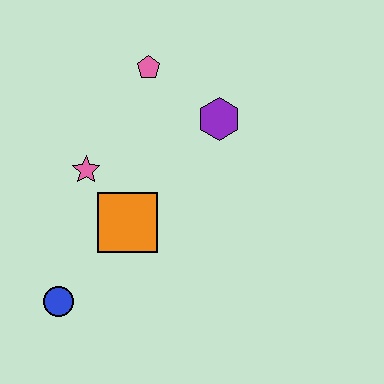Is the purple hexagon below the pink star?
No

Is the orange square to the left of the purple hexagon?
Yes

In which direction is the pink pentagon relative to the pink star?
The pink pentagon is above the pink star.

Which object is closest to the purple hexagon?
The pink pentagon is closest to the purple hexagon.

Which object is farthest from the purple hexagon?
The blue circle is farthest from the purple hexagon.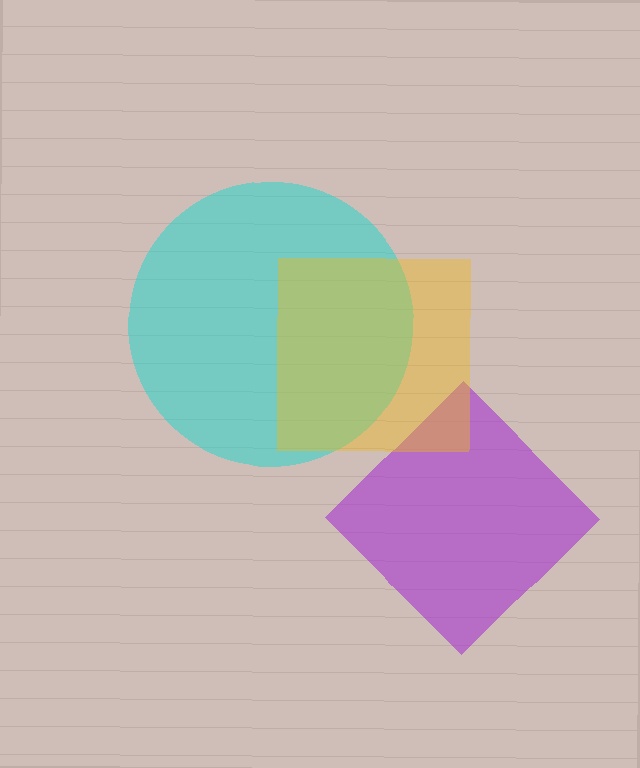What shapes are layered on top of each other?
The layered shapes are: a cyan circle, a purple diamond, a yellow square.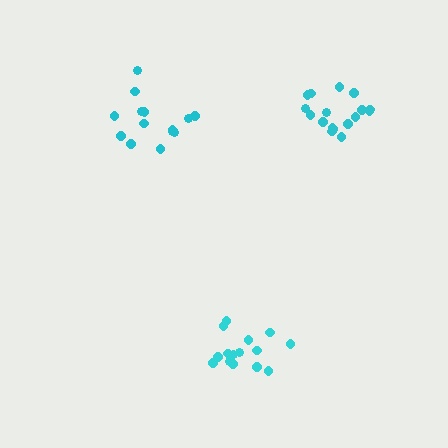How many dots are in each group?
Group 1: 17 dots, Group 2: 15 dots, Group 3: 14 dots (46 total).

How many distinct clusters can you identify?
There are 3 distinct clusters.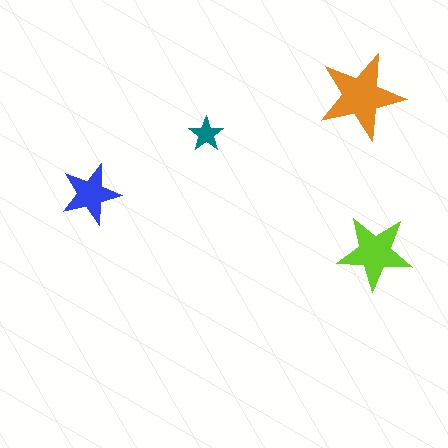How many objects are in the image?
There are 4 objects in the image.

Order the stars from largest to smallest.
the orange one, the lime one, the blue one, the teal one.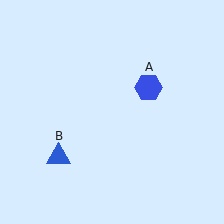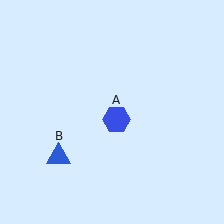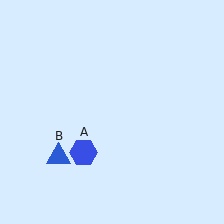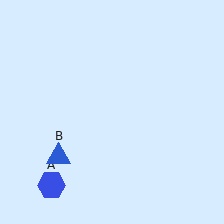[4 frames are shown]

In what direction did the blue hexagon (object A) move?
The blue hexagon (object A) moved down and to the left.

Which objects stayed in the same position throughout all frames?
Blue triangle (object B) remained stationary.